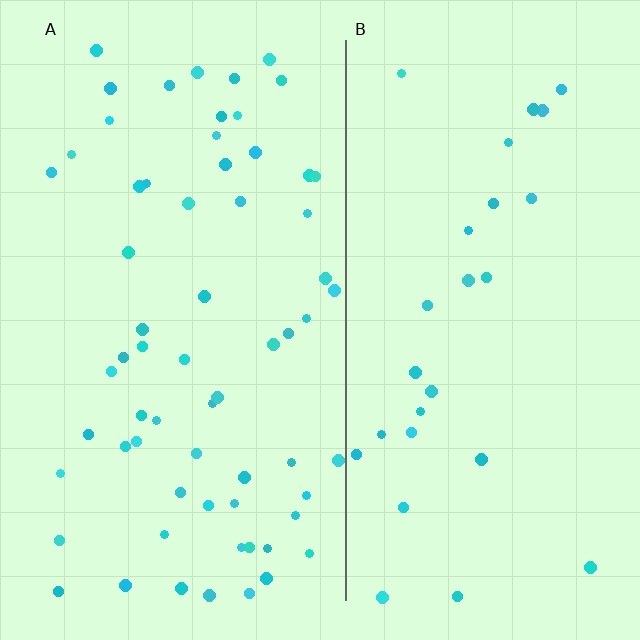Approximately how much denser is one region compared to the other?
Approximately 2.4× — region A over region B.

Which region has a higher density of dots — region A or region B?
A (the left).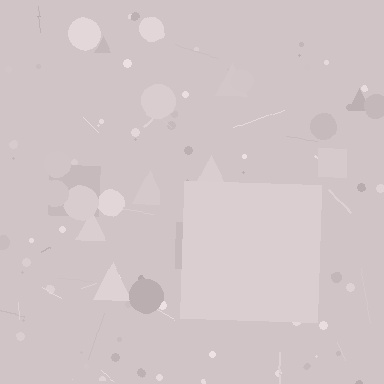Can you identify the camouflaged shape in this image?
The camouflaged shape is a square.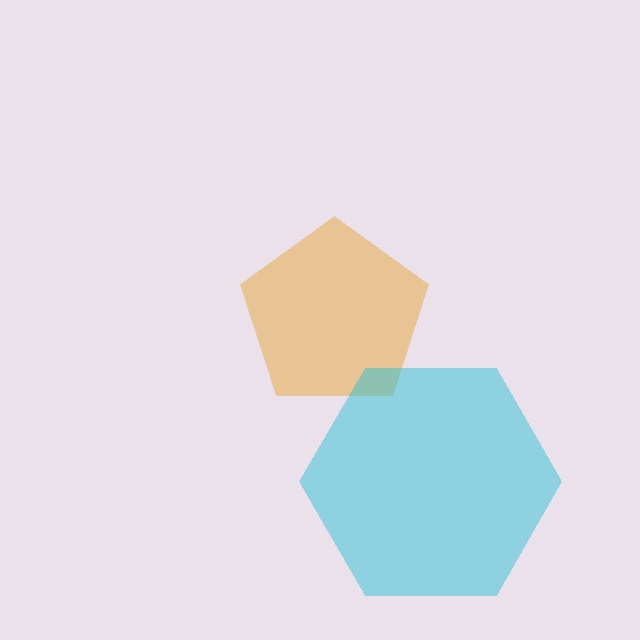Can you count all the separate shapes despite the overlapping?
Yes, there are 2 separate shapes.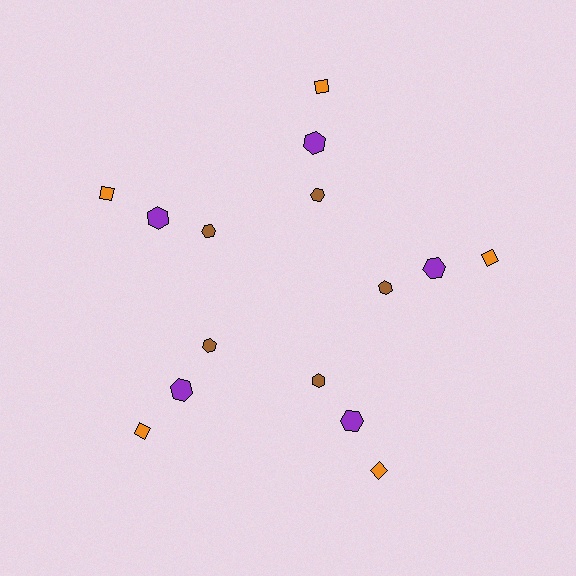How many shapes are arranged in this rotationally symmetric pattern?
There are 15 shapes, arranged in 5 groups of 3.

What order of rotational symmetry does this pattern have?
This pattern has 5-fold rotational symmetry.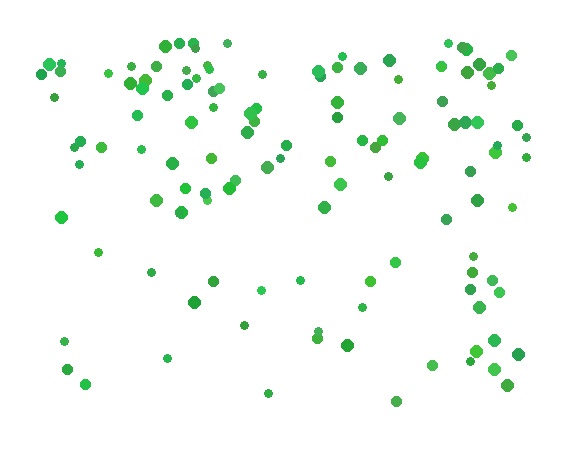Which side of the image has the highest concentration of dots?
The top.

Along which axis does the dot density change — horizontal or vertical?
Vertical.